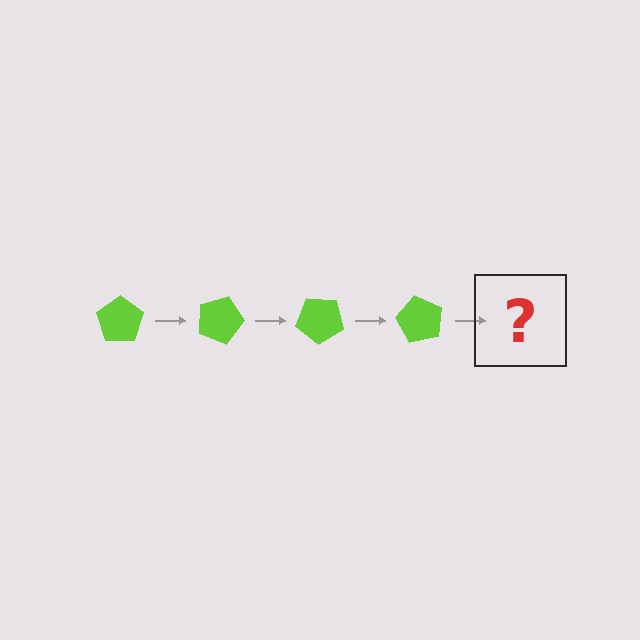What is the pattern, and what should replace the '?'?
The pattern is that the pentagon rotates 20 degrees each step. The '?' should be a lime pentagon rotated 80 degrees.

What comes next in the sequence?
The next element should be a lime pentagon rotated 80 degrees.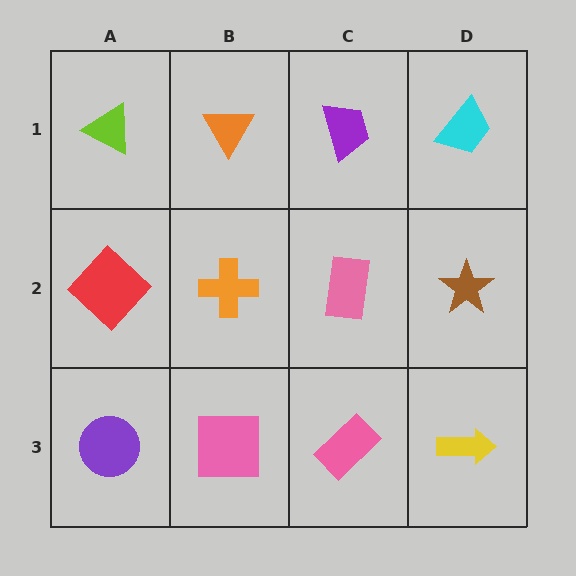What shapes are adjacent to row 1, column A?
A red diamond (row 2, column A), an orange triangle (row 1, column B).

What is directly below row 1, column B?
An orange cross.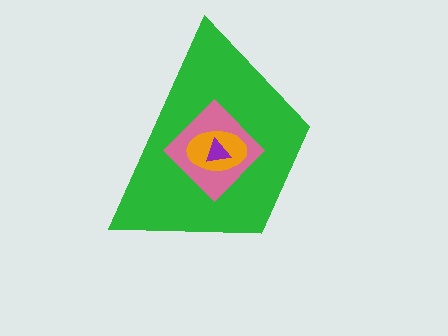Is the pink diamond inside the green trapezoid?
Yes.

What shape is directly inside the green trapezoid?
The pink diamond.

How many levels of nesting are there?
4.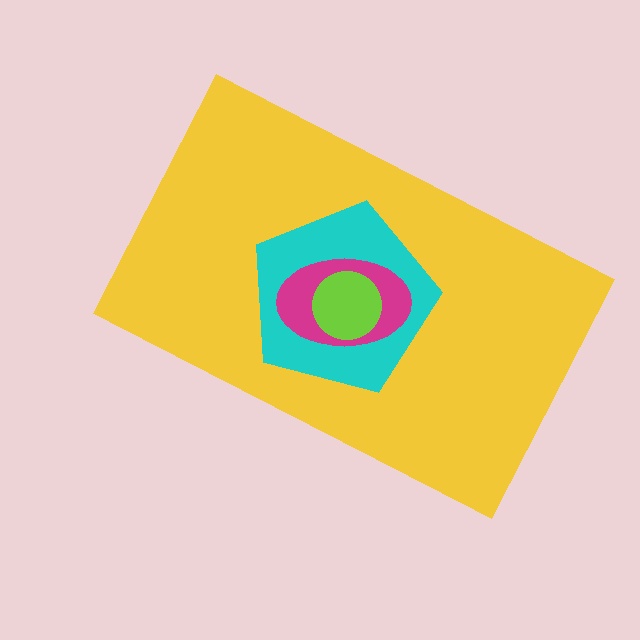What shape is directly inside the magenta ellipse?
The lime circle.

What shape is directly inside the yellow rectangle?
The cyan pentagon.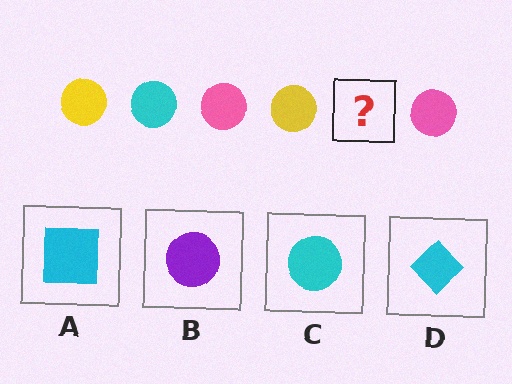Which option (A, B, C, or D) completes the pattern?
C.